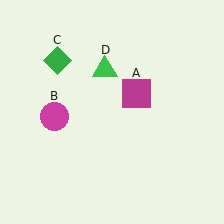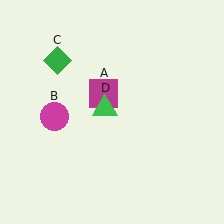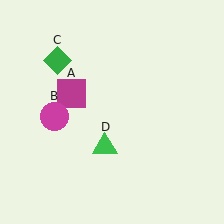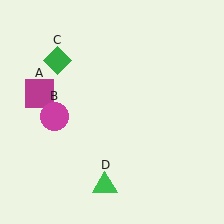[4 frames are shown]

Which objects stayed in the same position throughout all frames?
Magenta circle (object B) and green diamond (object C) remained stationary.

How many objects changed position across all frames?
2 objects changed position: magenta square (object A), green triangle (object D).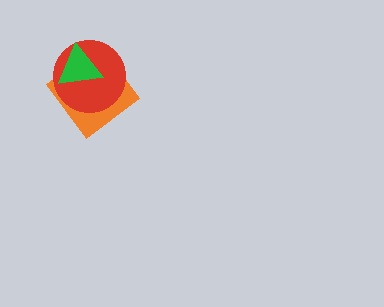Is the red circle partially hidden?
Yes, it is partially covered by another shape.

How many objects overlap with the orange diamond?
2 objects overlap with the orange diamond.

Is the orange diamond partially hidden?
Yes, it is partially covered by another shape.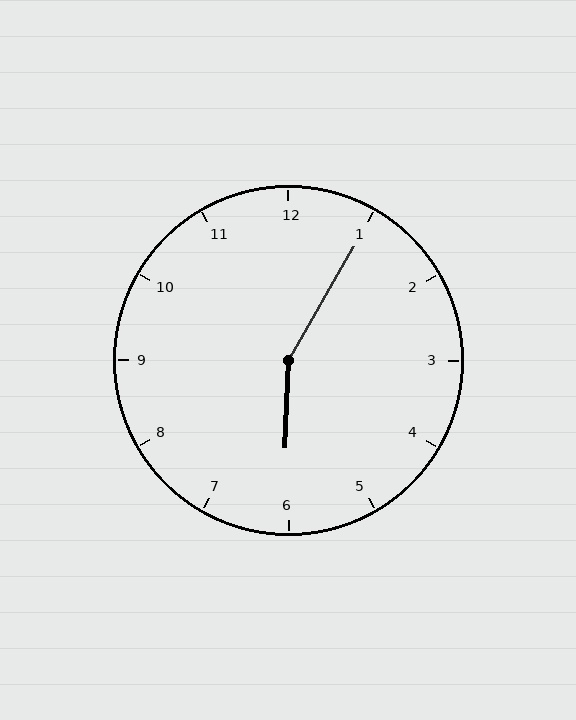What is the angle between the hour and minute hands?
Approximately 152 degrees.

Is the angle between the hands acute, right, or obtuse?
It is obtuse.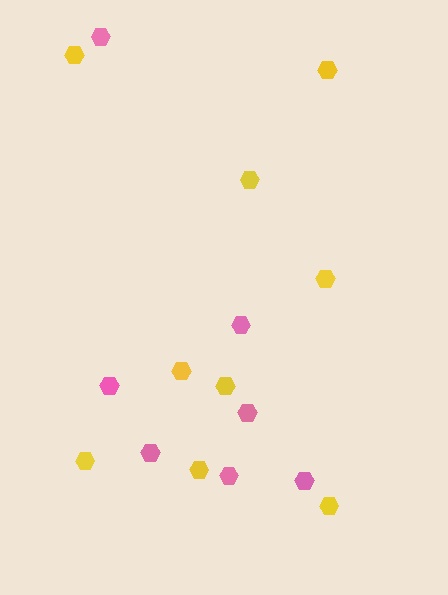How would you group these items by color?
There are 2 groups: one group of pink hexagons (7) and one group of yellow hexagons (9).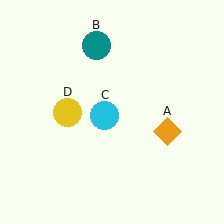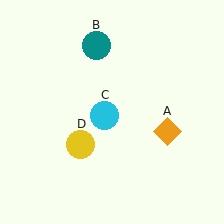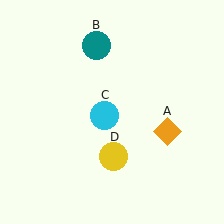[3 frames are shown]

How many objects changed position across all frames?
1 object changed position: yellow circle (object D).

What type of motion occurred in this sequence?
The yellow circle (object D) rotated counterclockwise around the center of the scene.